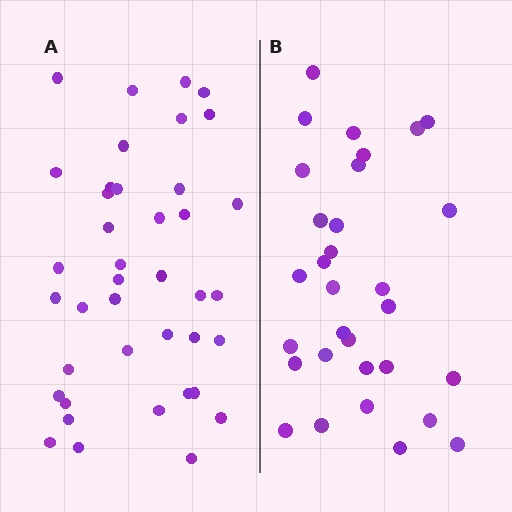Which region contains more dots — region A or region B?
Region A (the left region) has more dots.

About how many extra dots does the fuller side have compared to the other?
Region A has roughly 8 or so more dots than region B.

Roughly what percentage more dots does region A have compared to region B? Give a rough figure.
About 30% more.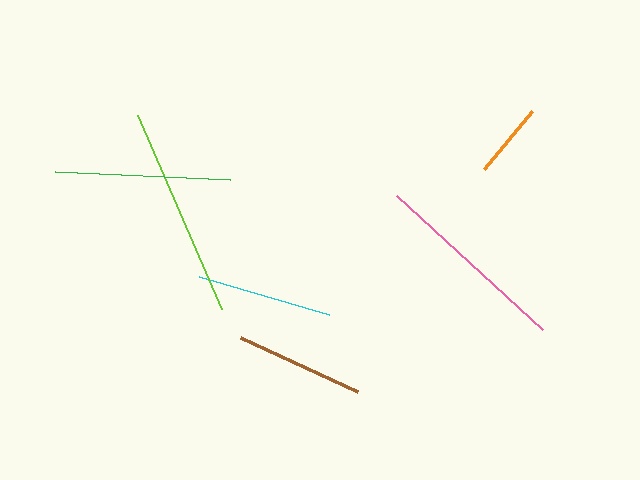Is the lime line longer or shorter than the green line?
The lime line is longer than the green line.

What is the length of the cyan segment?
The cyan segment is approximately 136 pixels long.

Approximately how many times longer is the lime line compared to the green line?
The lime line is approximately 1.2 times the length of the green line.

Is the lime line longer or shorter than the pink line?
The lime line is longer than the pink line.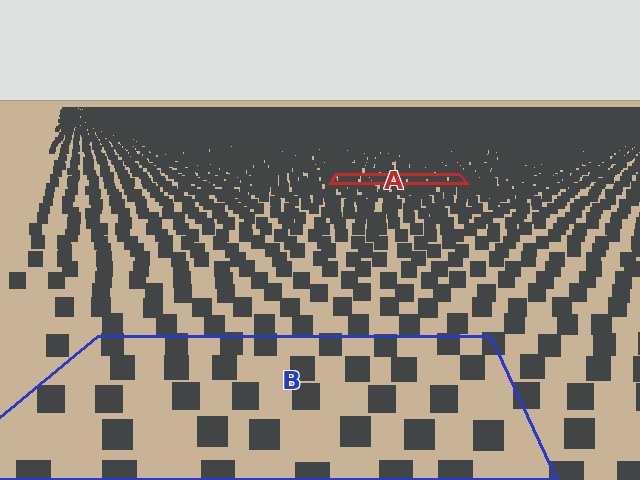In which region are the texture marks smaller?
The texture marks are smaller in region A, because it is farther away.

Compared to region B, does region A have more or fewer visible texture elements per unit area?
Region A has more texture elements per unit area — they are packed more densely because it is farther away.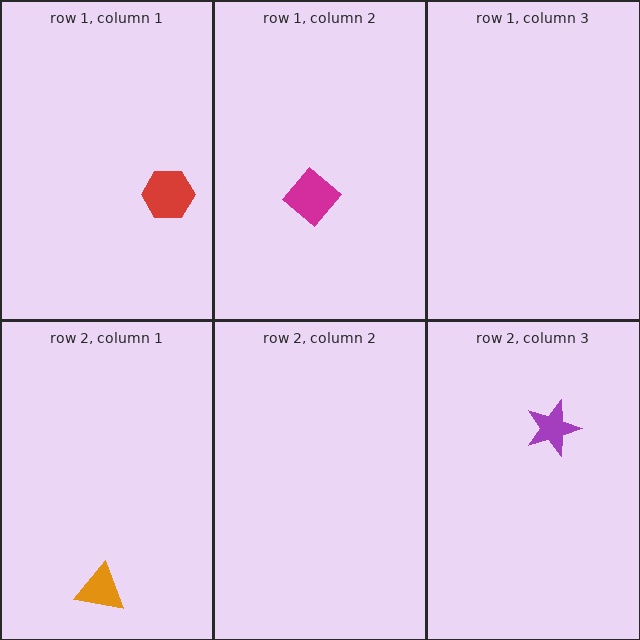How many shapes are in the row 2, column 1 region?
1.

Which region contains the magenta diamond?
The row 1, column 2 region.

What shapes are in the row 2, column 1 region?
The orange triangle.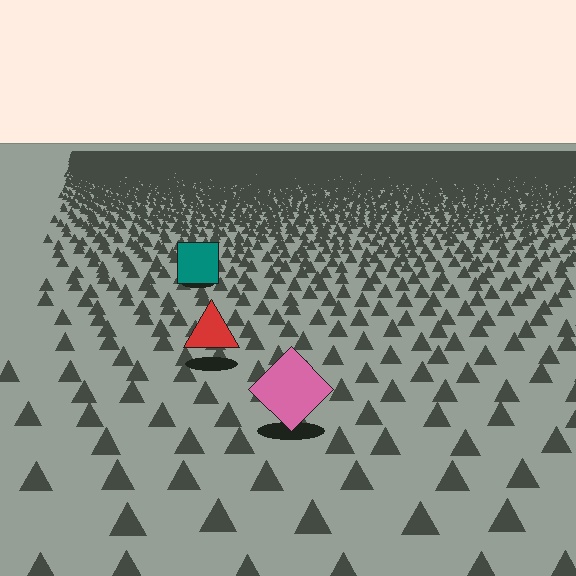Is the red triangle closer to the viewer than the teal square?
Yes. The red triangle is closer — you can tell from the texture gradient: the ground texture is coarser near it.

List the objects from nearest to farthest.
From nearest to farthest: the pink diamond, the red triangle, the teal square.